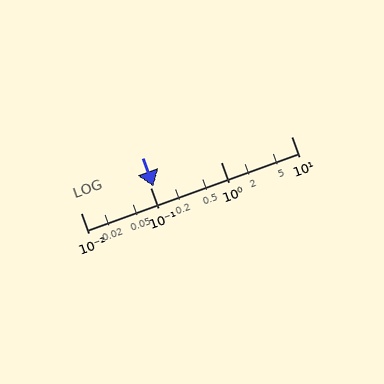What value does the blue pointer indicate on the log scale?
The pointer indicates approximately 0.11.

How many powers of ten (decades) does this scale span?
The scale spans 3 decades, from 0.01 to 10.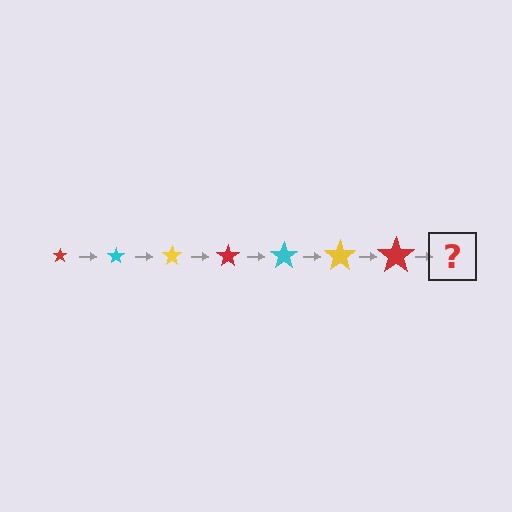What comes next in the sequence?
The next element should be a cyan star, larger than the previous one.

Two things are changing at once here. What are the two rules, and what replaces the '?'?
The two rules are that the star grows larger each step and the color cycles through red, cyan, and yellow. The '?' should be a cyan star, larger than the previous one.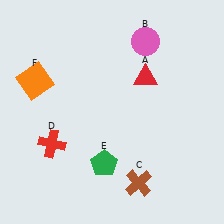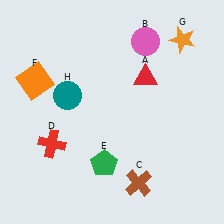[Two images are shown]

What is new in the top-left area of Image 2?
A teal circle (H) was added in the top-left area of Image 2.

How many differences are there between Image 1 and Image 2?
There are 2 differences between the two images.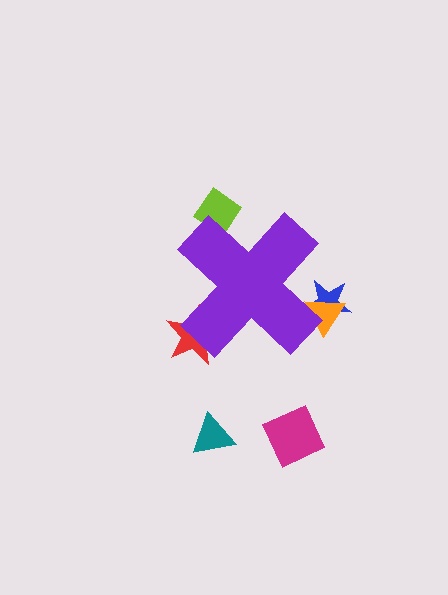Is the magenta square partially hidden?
No, the magenta square is fully visible.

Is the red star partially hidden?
Yes, the red star is partially hidden behind the purple cross.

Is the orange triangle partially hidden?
Yes, the orange triangle is partially hidden behind the purple cross.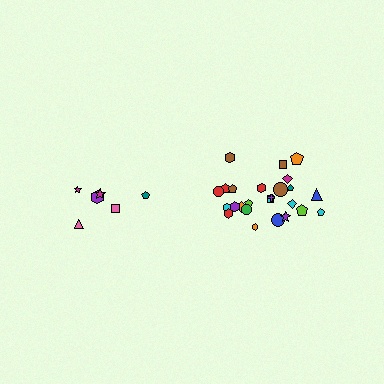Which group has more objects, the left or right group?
The right group.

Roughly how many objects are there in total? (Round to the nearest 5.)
Roughly 30 objects in total.